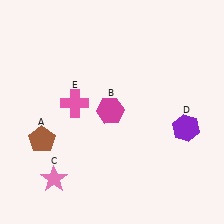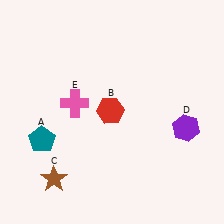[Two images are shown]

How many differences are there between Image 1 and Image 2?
There are 3 differences between the two images.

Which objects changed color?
A changed from brown to teal. B changed from magenta to red. C changed from pink to brown.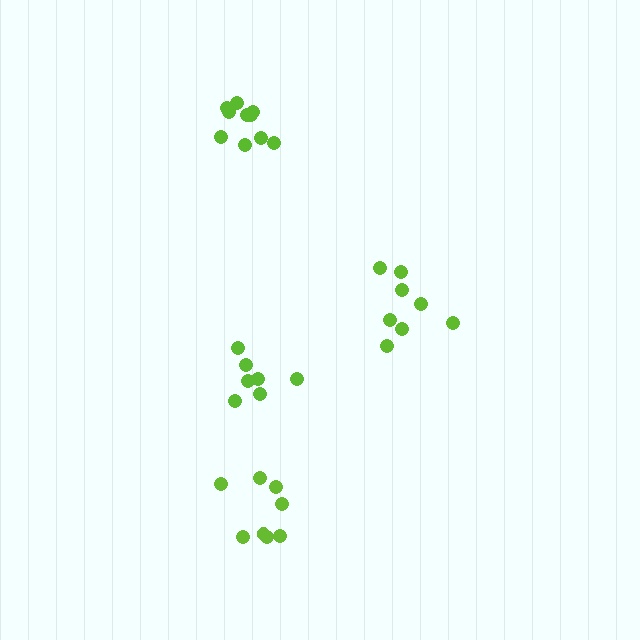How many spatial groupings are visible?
There are 4 spatial groupings.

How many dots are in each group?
Group 1: 8 dots, Group 2: 8 dots, Group 3: 7 dots, Group 4: 10 dots (33 total).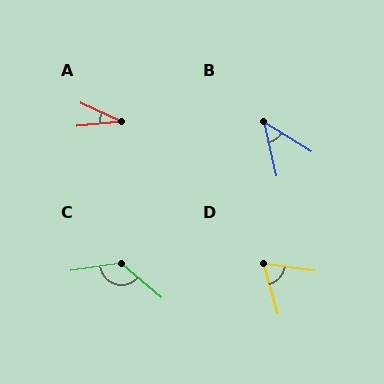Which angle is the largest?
C, at approximately 131 degrees.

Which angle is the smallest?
A, at approximately 30 degrees.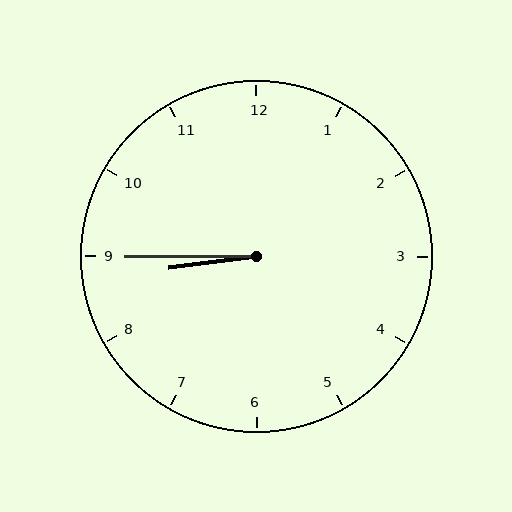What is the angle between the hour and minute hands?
Approximately 8 degrees.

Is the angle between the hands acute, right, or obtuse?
It is acute.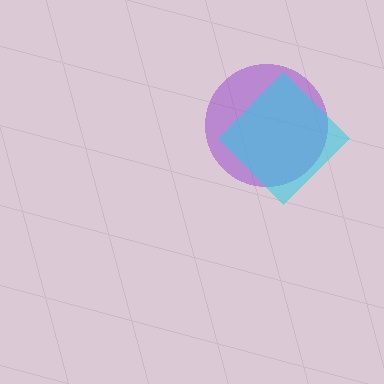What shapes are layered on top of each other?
The layered shapes are: a purple circle, a cyan diamond.